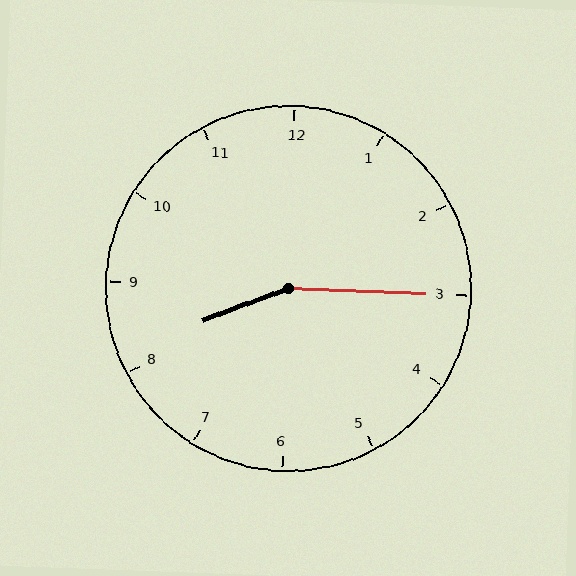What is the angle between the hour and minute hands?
Approximately 158 degrees.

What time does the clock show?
8:15.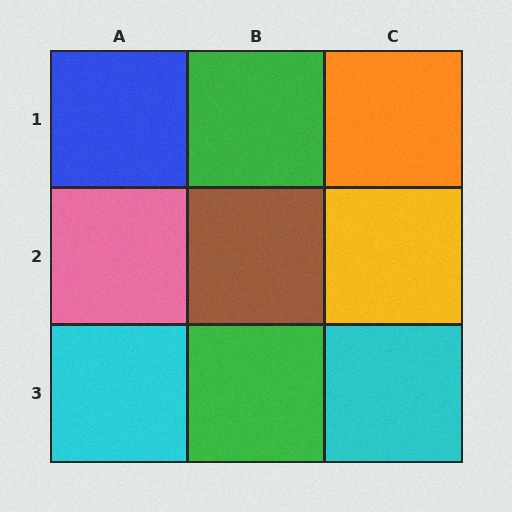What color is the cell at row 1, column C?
Orange.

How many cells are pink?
1 cell is pink.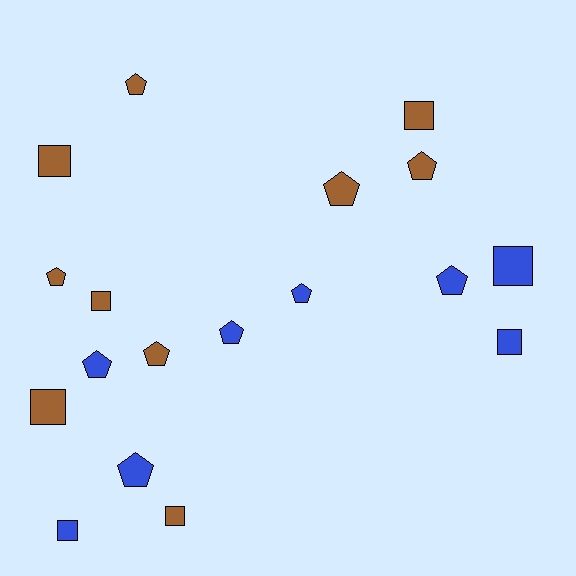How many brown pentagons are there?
There are 5 brown pentagons.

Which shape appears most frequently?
Pentagon, with 10 objects.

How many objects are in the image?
There are 18 objects.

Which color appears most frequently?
Brown, with 10 objects.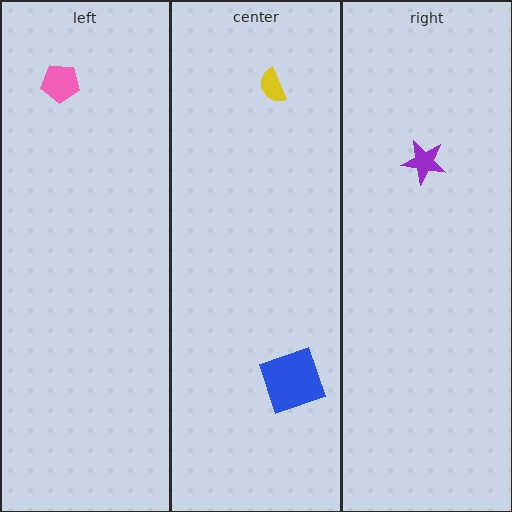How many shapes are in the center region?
2.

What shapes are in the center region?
The yellow semicircle, the blue square.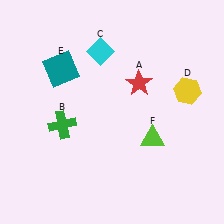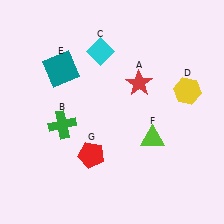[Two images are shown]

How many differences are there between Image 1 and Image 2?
There is 1 difference between the two images.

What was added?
A red pentagon (G) was added in Image 2.